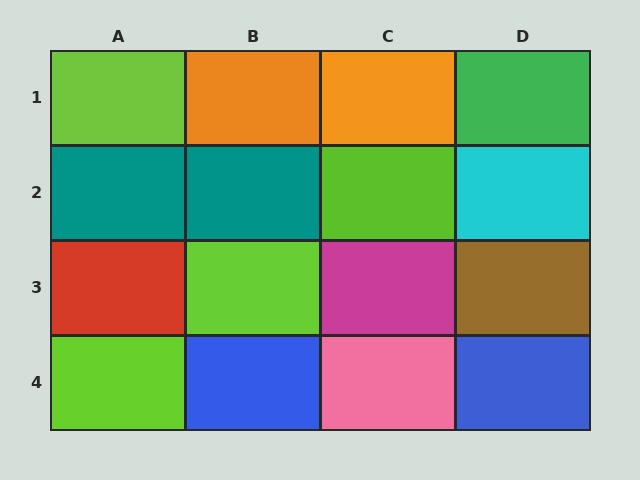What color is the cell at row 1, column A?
Lime.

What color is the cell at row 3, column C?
Magenta.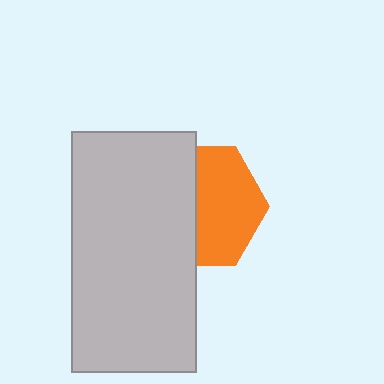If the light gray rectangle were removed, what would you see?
You would see the complete orange hexagon.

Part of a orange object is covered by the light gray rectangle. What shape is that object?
It is a hexagon.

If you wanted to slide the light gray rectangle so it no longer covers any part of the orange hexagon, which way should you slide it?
Slide it left — that is the most direct way to separate the two shapes.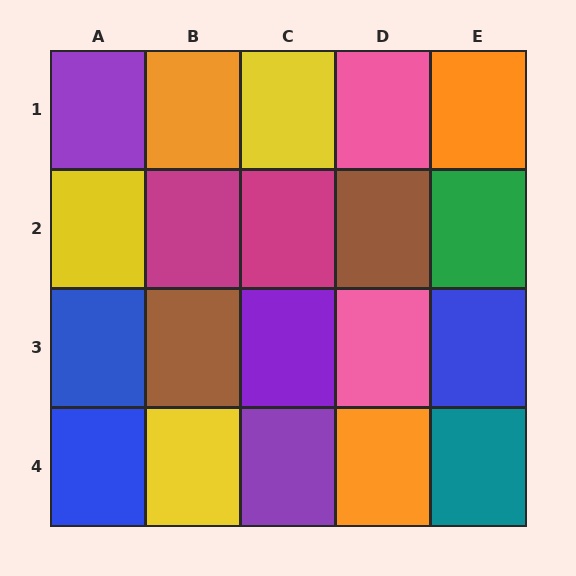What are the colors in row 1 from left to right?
Purple, orange, yellow, pink, orange.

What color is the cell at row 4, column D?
Orange.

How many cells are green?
1 cell is green.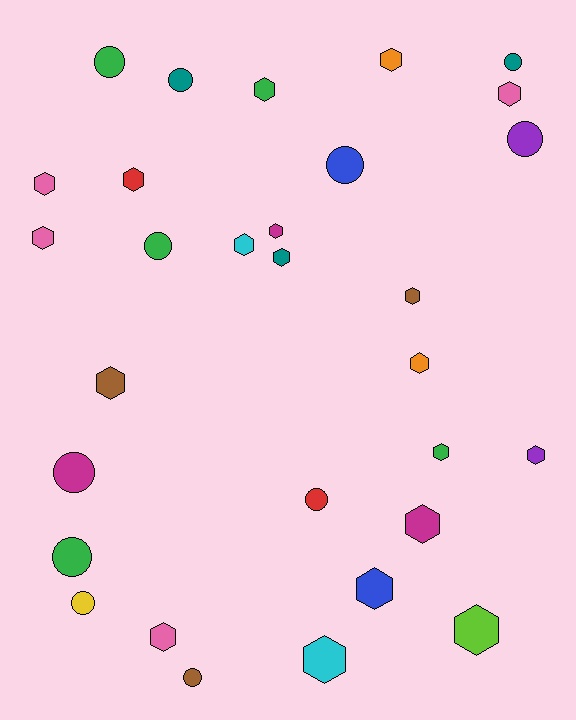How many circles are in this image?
There are 11 circles.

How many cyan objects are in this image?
There are 2 cyan objects.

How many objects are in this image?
There are 30 objects.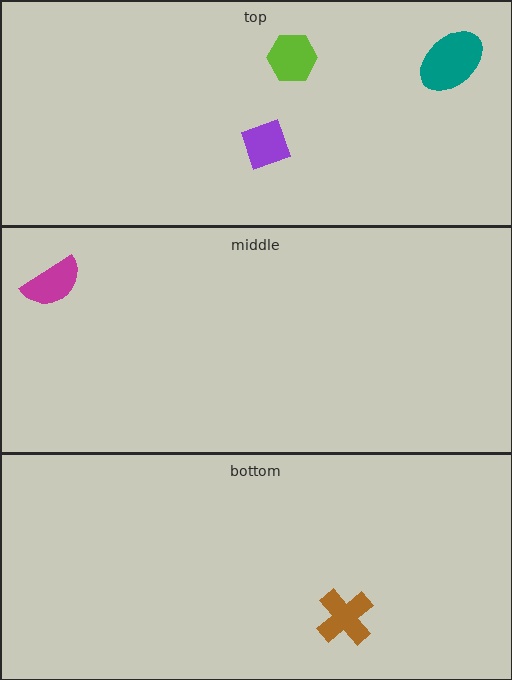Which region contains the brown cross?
The bottom region.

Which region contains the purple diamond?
The top region.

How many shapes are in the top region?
3.